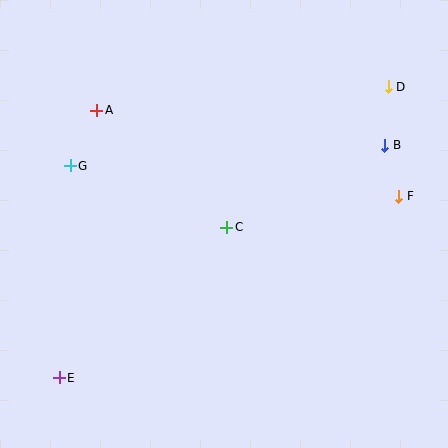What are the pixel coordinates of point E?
Point E is at (59, 378).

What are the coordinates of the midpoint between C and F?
The midpoint between C and F is at (313, 212).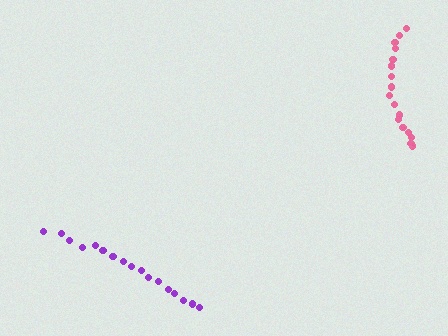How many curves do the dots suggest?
There are 2 distinct paths.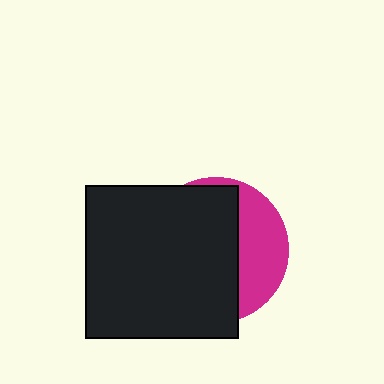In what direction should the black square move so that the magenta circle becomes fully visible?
The black square should move left. That is the shortest direction to clear the overlap and leave the magenta circle fully visible.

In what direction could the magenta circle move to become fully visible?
The magenta circle could move right. That would shift it out from behind the black square entirely.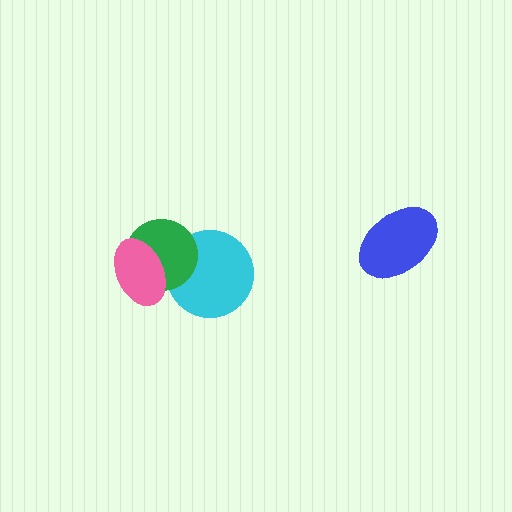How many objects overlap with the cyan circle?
2 objects overlap with the cyan circle.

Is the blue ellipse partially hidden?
No, no other shape covers it.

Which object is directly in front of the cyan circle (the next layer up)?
The green circle is directly in front of the cyan circle.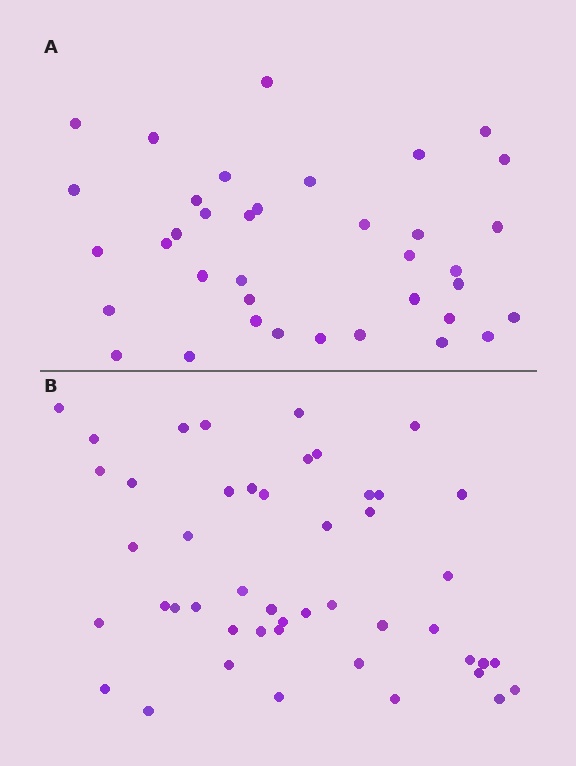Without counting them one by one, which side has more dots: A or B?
Region B (the bottom region) has more dots.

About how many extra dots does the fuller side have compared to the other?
Region B has roughly 10 or so more dots than region A.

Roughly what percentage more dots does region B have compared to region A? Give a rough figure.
About 25% more.